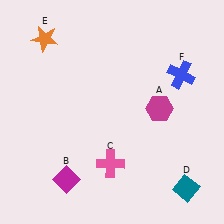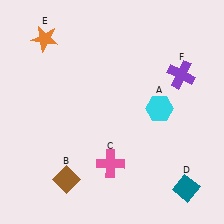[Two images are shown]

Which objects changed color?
A changed from magenta to cyan. B changed from magenta to brown. F changed from blue to purple.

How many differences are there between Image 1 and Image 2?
There are 3 differences between the two images.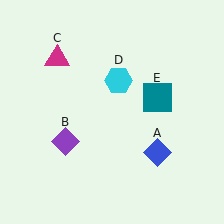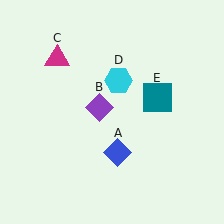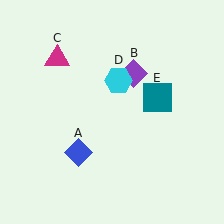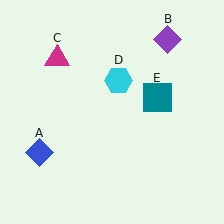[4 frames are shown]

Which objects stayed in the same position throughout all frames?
Magenta triangle (object C) and cyan hexagon (object D) and teal square (object E) remained stationary.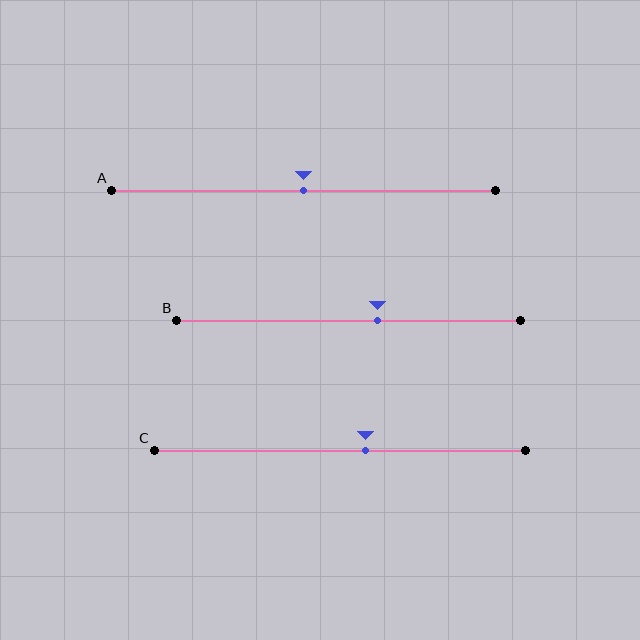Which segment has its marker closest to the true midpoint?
Segment A has its marker closest to the true midpoint.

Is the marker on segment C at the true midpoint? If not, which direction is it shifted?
No, the marker on segment C is shifted to the right by about 7% of the segment length.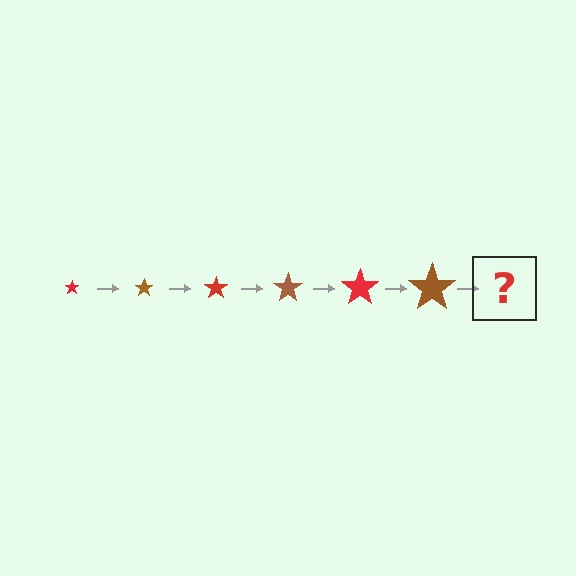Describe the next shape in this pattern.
It should be a red star, larger than the previous one.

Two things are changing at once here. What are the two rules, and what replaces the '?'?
The two rules are that the star grows larger each step and the color cycles through red and brown. The '?' should be a red star, larger than the previous one.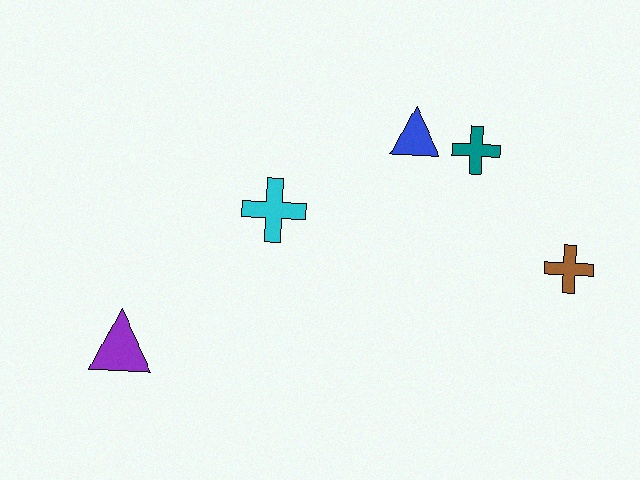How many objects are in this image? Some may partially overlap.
There are 5 objects.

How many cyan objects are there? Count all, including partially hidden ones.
There is 1 cyan object.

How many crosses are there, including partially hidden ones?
There are 3 crosses.